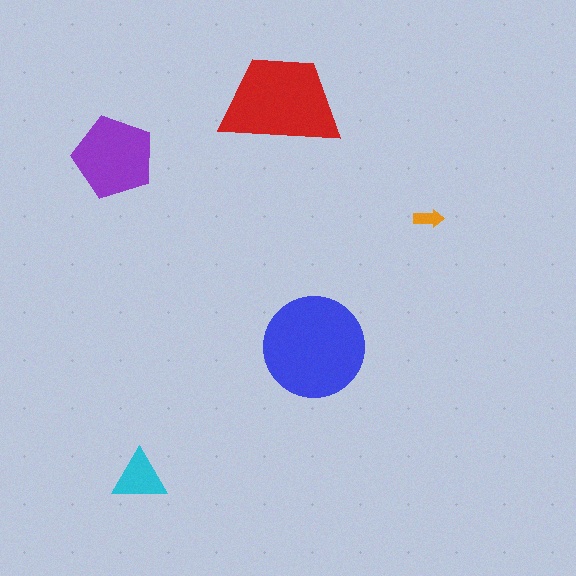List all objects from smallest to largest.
The orange arrow, the cyan triangle, the purple pentagon, the red trapezoid, the blue circle.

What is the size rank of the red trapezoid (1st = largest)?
2nd.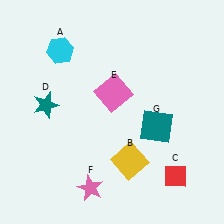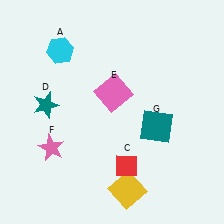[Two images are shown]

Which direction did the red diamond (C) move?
The red diamond (C) moved left.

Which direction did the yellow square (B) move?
The yellow square (B) moved down.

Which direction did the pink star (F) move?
The pink star (F) moved up.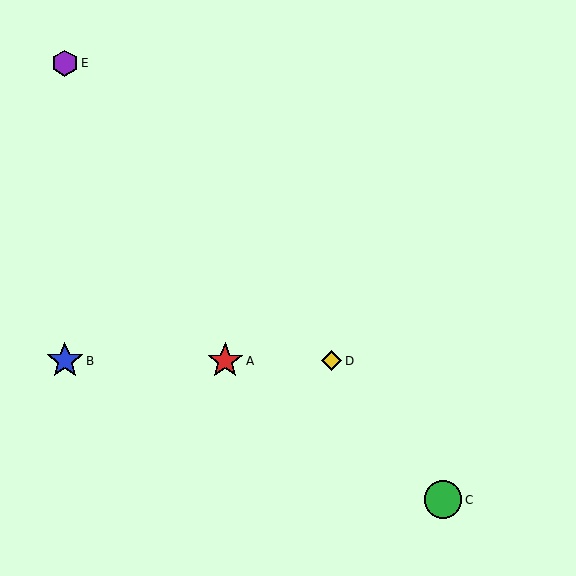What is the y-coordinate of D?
Object D is at y≈361.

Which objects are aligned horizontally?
Objects A, B, D are aligned horizontally.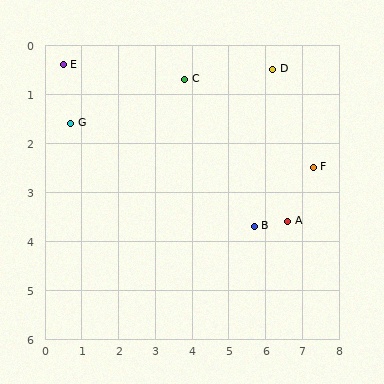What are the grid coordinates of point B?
Point B is at approximately (5.7, 3.7).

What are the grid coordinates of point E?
Point E is at approximately (0.5, 0.4).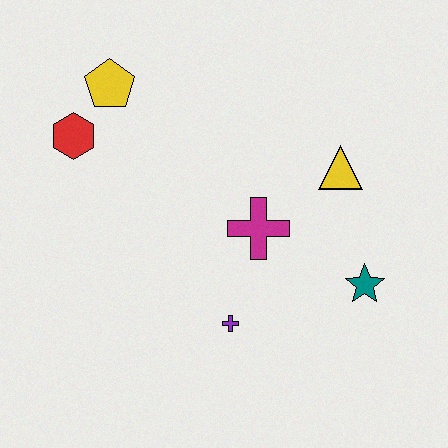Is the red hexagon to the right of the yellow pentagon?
No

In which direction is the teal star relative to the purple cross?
The teal star is to the right of the purple cross.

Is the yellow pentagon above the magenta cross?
Yes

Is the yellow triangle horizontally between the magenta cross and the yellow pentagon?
No